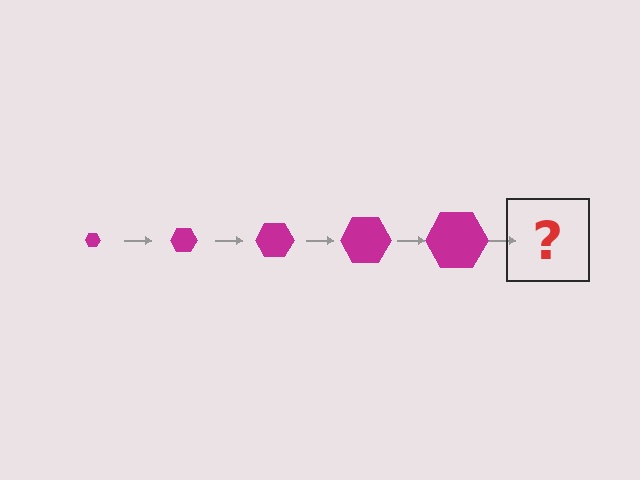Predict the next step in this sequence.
The next step is a magenta hexagon, larger than the previous one.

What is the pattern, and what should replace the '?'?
The pattern is that the hexagon gets progressively larger each step. The '?' should be a magenta hexagon, larger than the previous one.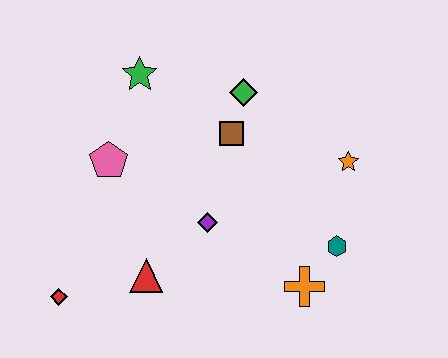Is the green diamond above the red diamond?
Yes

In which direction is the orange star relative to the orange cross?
The orange star is above the orange cross.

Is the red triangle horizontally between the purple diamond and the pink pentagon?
Yes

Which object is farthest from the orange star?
The red diamond is farthest from the orange star.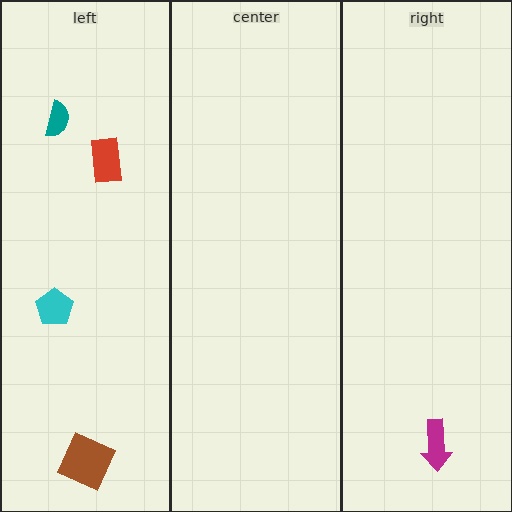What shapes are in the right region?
The magenta arrow.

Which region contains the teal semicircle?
The left region.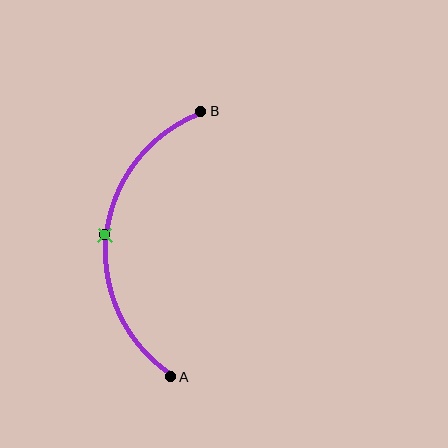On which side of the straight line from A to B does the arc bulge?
The arc bulges to the left of the straight line connecting A and B.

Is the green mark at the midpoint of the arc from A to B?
Yes. The green mark lies on the arc at equal arc-length from both A and B — it is the arc midpoint.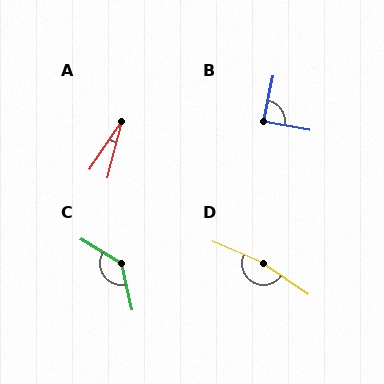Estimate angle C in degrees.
Approximately 134 degrees.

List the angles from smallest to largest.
A (19°), B (89°), C (134°), D (169°).